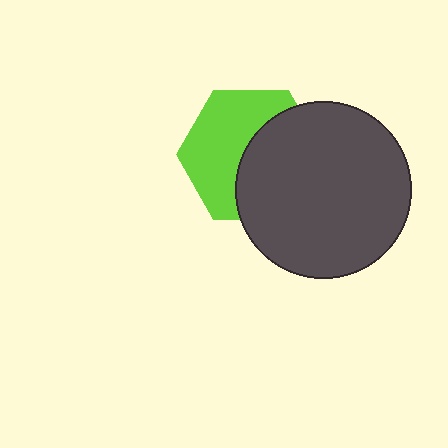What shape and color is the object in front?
The object in front is a dark gray circle.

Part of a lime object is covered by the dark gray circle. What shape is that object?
It is a hexagon.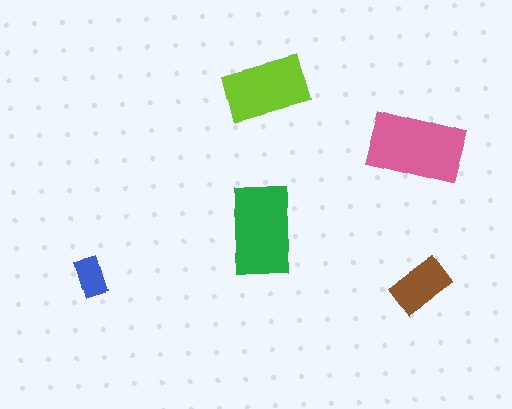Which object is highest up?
The lime rectangle is topmost.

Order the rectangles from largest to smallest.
the pink one, the green one, the lime one, the brown one, the blue one.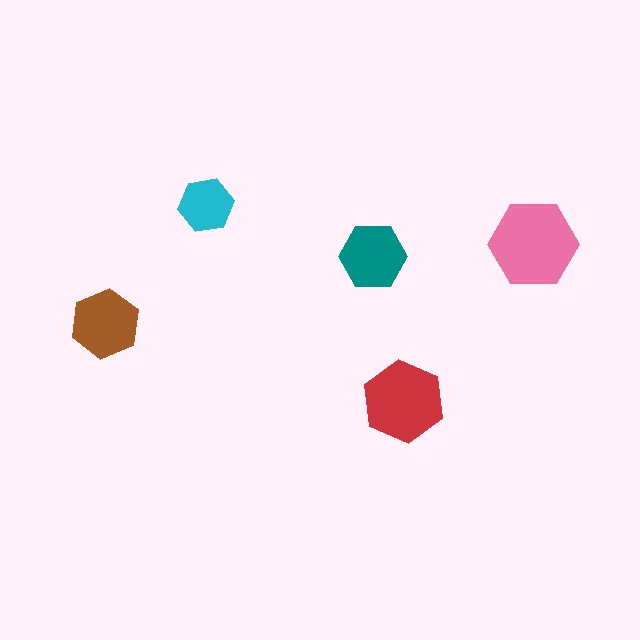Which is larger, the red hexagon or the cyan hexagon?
The red one.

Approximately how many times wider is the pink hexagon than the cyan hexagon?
About 1.5 times wider.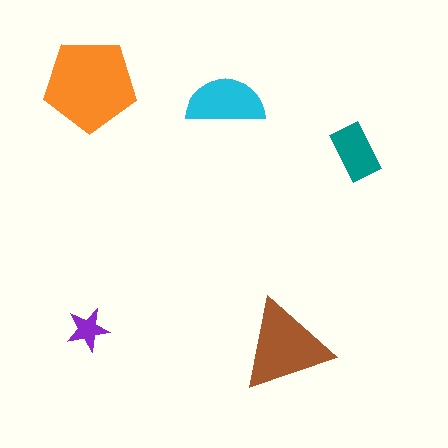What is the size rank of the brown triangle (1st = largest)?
2nd.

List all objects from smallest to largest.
The purple star, the teal rectangle, the cyan semicircle, the brown triangle, the orange pentagon.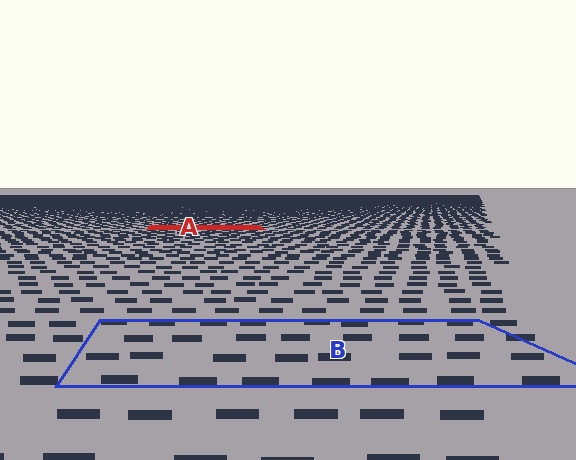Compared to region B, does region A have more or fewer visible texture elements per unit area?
Region A has more texture elements per unit area — they are packed more densely because it is farther away.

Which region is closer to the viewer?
Region B is closer. The texture elements there are larger and more spread out.